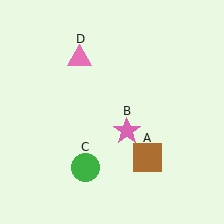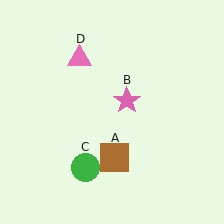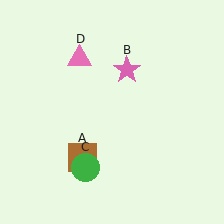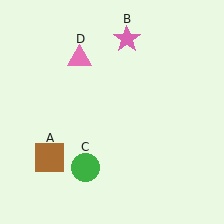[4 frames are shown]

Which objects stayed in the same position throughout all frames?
Green circle (object C) and pink triangle (object D) remained stationary.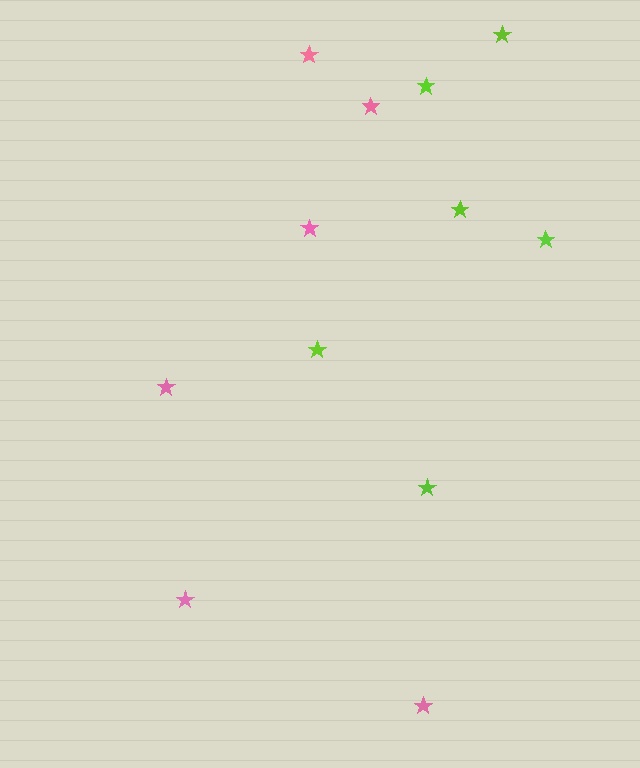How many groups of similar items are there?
There are 2 groups: one group of pink stars (6) and one group of lime stars (6).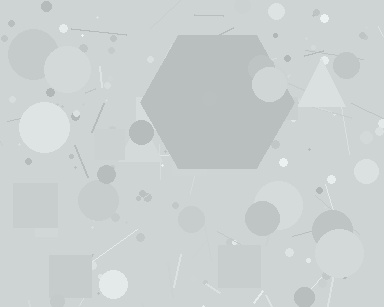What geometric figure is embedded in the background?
A hexagon is embedded in the background.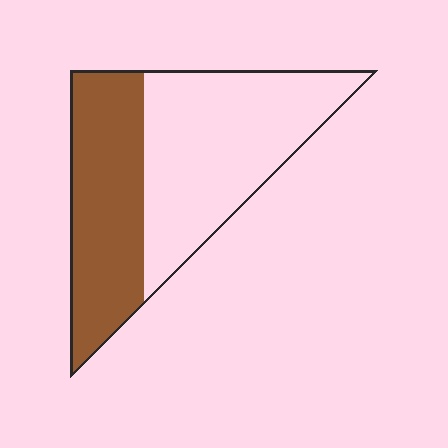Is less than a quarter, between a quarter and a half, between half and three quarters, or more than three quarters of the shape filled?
Between a quarter and a half.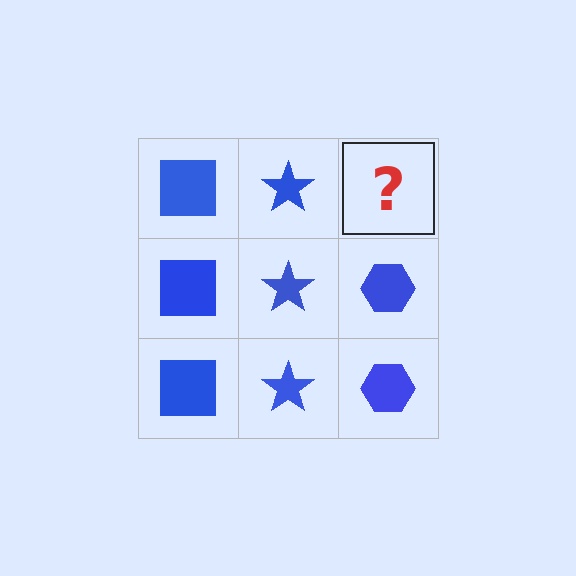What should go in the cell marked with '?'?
The missing cell should contain a blue hexagon.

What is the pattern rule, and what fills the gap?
The rule is that each column has a consistent shape. The gap should be filled with a blue hexagon.